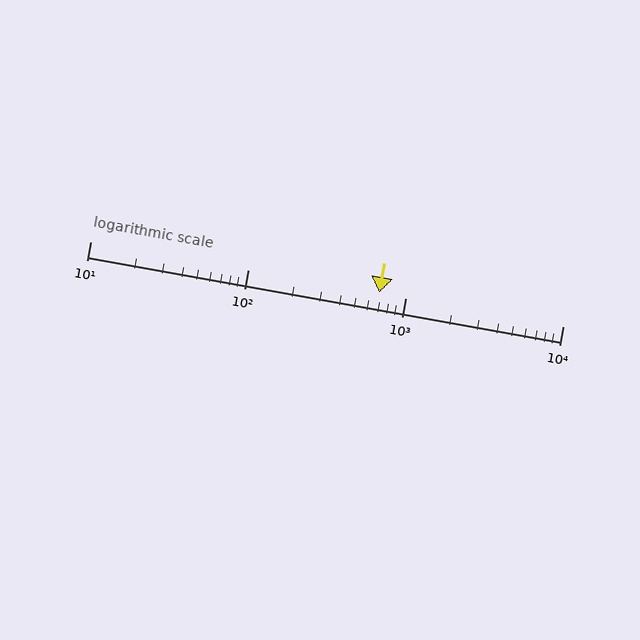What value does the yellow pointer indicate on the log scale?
The pointer indicates approximately 680.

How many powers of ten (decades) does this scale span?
The scale spans 3 decades, from 10 to 10000.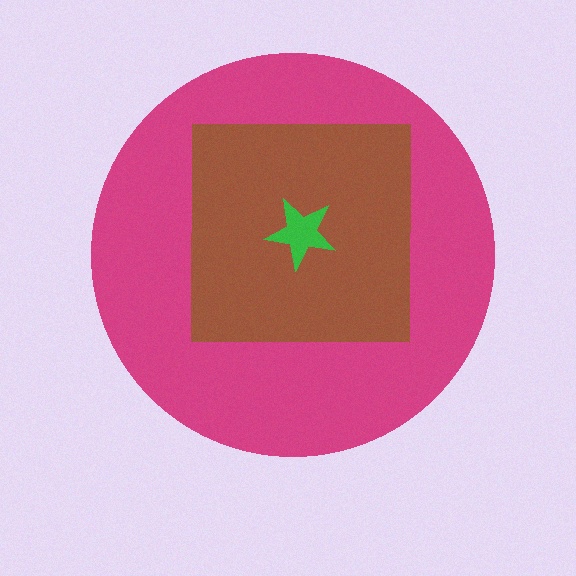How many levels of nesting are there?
3.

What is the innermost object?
The green star.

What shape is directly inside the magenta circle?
The brown square.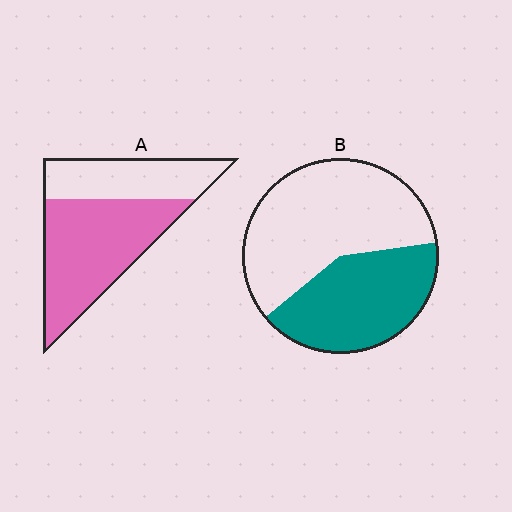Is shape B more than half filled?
No.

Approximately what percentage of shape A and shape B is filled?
A is approximately 65% and B is approximately 40%.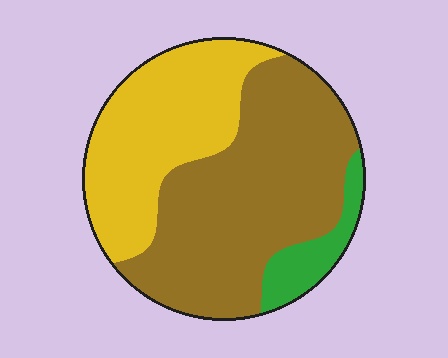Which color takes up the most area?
Brown, at roughly 55%.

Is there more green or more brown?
Brown.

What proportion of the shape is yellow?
Yellow takes up between a third and a half of the shape.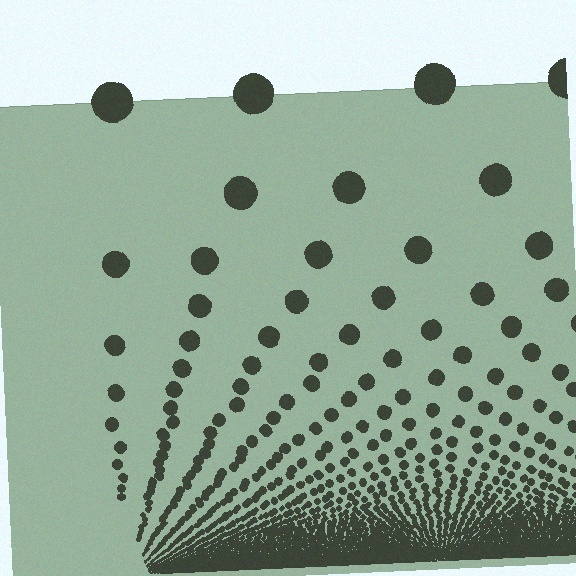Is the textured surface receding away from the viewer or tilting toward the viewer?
The surface appears to tilt toward the viewer. Texture elements get larger and sparser toward the top.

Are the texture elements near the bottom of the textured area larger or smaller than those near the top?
Smaller. The gradient is inverted — elements near the bottom are smaller and denser.